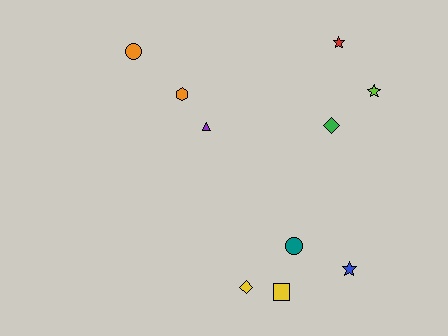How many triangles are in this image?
There is 1 triangle.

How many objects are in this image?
There are 10 objects.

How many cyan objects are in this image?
There are no cyan objects.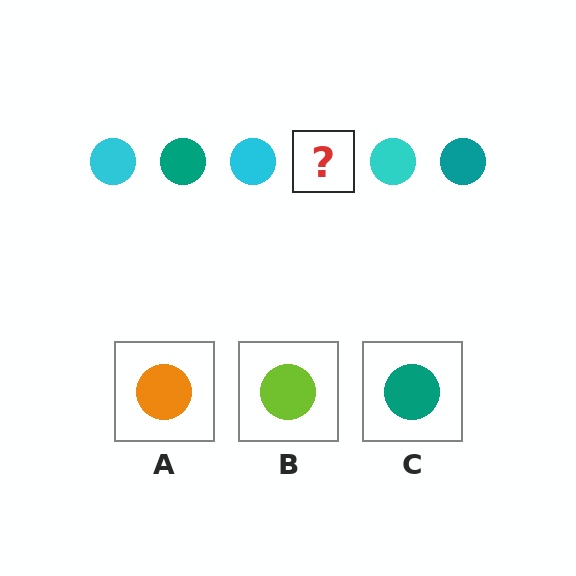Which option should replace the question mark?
Option C.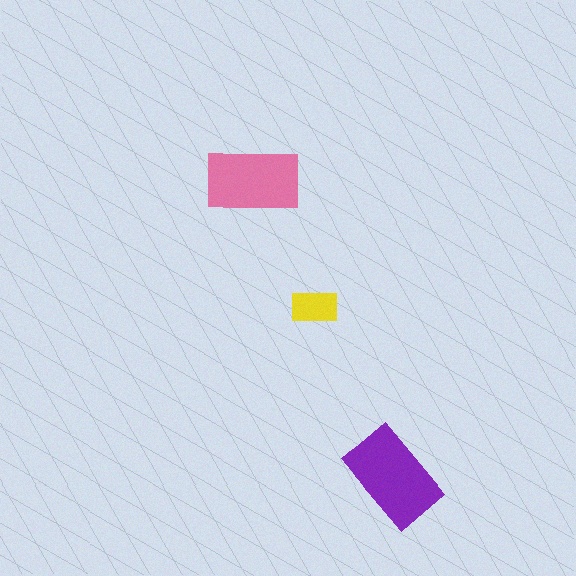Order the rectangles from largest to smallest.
the purple one, the pink one, the yellow one.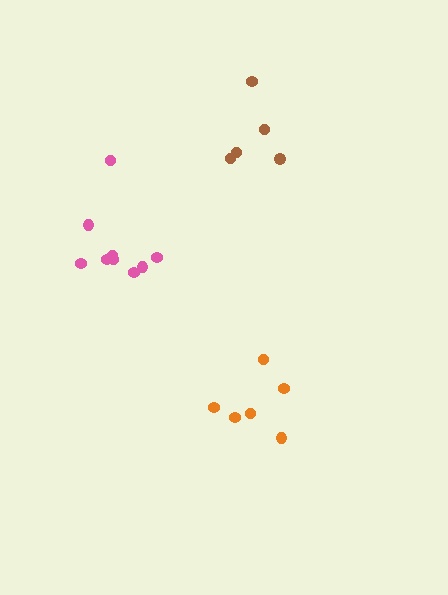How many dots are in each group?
Group 1: 5 dots, Group 2: 6 dots, Group 3: 9 dots (20 total).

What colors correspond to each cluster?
The clusters are colored: brown, orange, pink.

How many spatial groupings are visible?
There are 3 spatial groupings.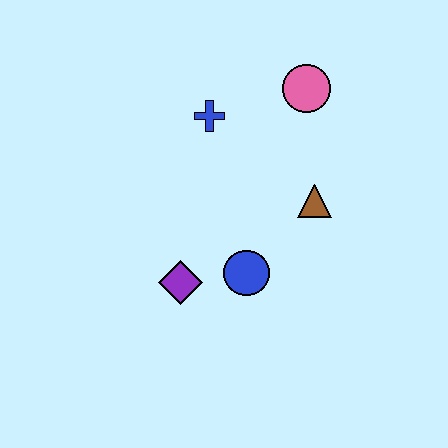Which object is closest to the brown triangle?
The blue circle is closest to the brown triangle.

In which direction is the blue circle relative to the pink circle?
The blue circle is below the pink circle.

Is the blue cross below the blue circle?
No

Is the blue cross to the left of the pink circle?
Yes